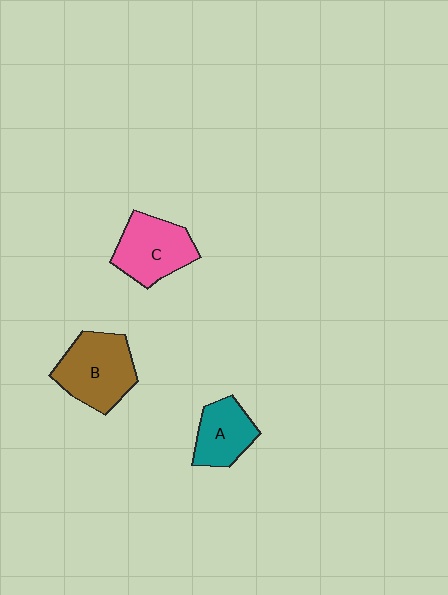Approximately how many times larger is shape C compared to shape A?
Approximately 1.3 times.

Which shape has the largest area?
Shape B (brown).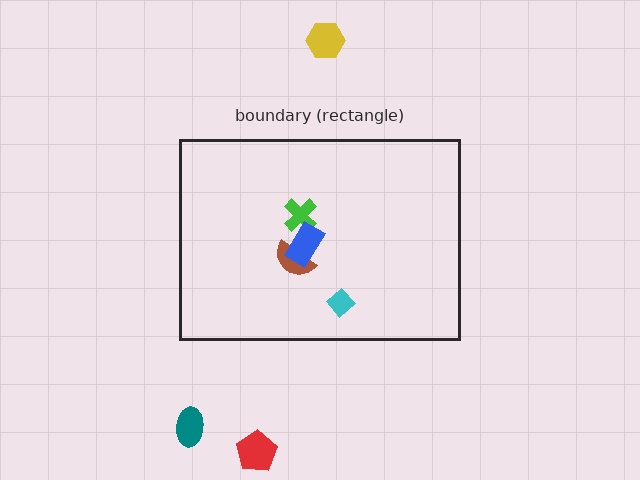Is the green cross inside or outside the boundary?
Inside.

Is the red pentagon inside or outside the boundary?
Outside.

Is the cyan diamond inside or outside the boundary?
Inside.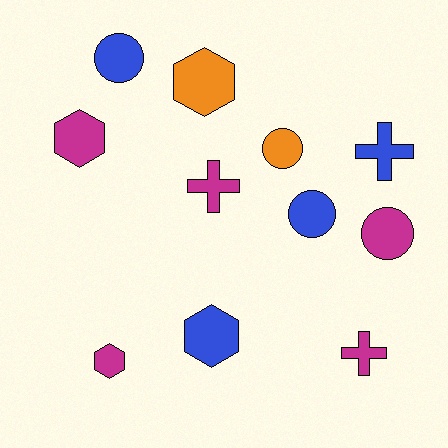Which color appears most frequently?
Magenta, with 5 objects.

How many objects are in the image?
There are 11 objects.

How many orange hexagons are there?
There is 1 orange hexagon.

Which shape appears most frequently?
Hexagon, with 4 objects.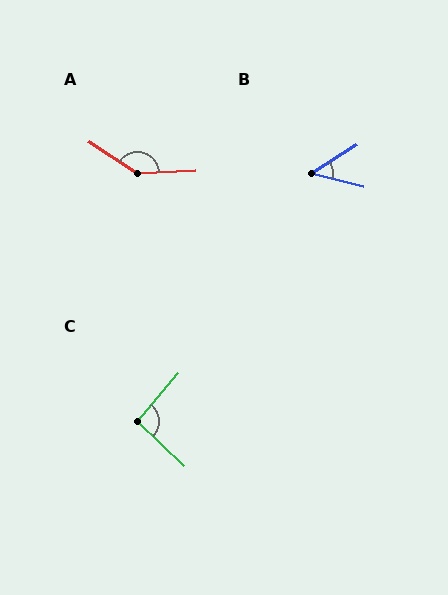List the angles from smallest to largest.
B (47°), C (93°), A (143°).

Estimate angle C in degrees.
Approximately 93 degrees.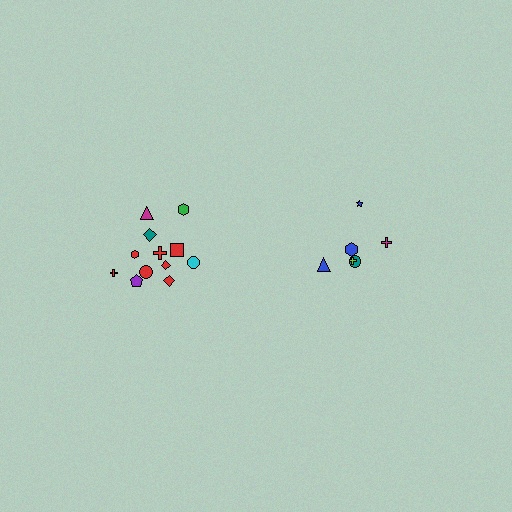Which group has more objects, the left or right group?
The left group.